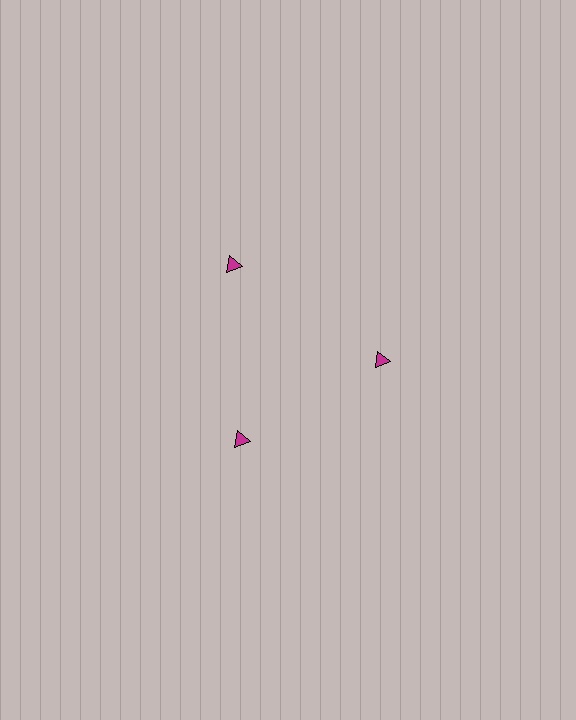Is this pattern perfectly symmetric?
No. The 3 magenta triangles are arranged in a ring, but one element near the 11 o'clock position is pushed outward from the center, breaking the 3-fold rotational symmetry.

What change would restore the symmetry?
The symmetry would be restored by moving it inward, back onto the ring so that all 3 triangles sit at equal angles and equal distance from the center.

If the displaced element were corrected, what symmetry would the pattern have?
It would have 3-fold rotational symmetry — the pattern would map onto itself every 120 degrees.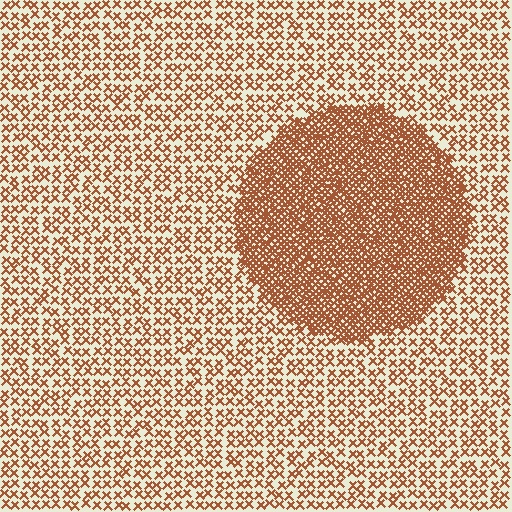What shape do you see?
I see a circle.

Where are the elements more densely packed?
The elements are more densely packed inside the circle boundary.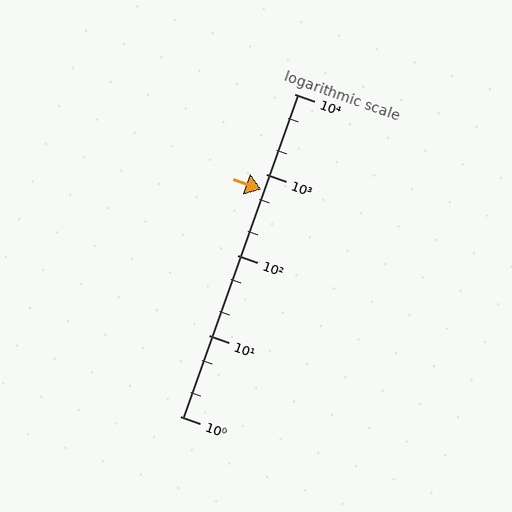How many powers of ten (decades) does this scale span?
The scale spans 4 decades, from 1 to 10000.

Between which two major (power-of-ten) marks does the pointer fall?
The pointer is between 100 and 1000.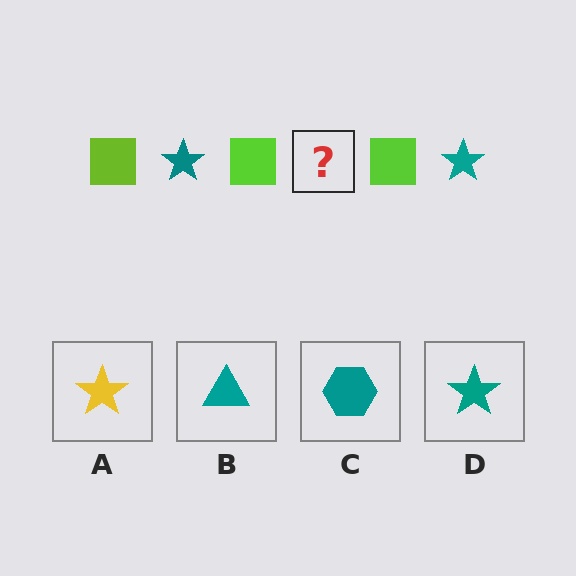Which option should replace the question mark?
Option D.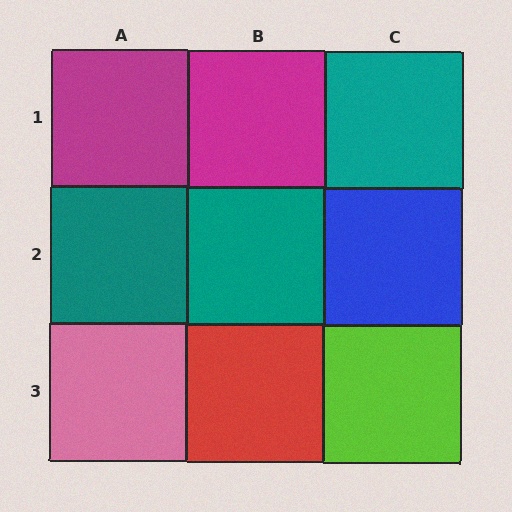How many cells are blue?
1 cell is blue.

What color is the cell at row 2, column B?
Teal.